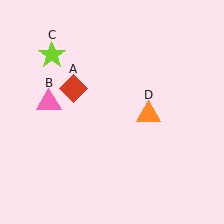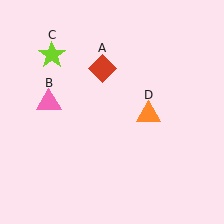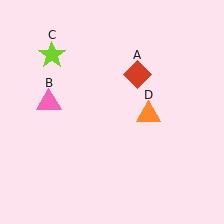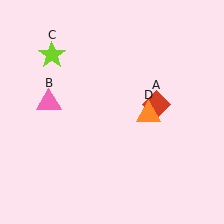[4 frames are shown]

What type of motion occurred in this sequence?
The red diamond (object A) rotated clockwise around the center of the scene.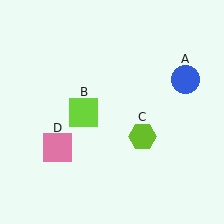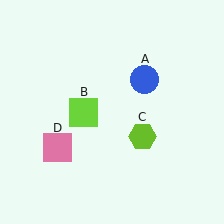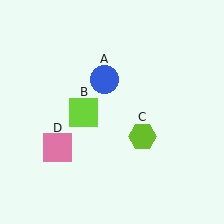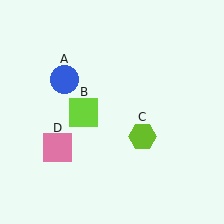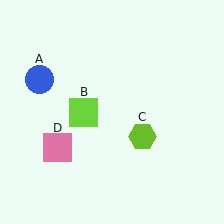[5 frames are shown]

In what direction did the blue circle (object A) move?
The blue circle (object A) moved left.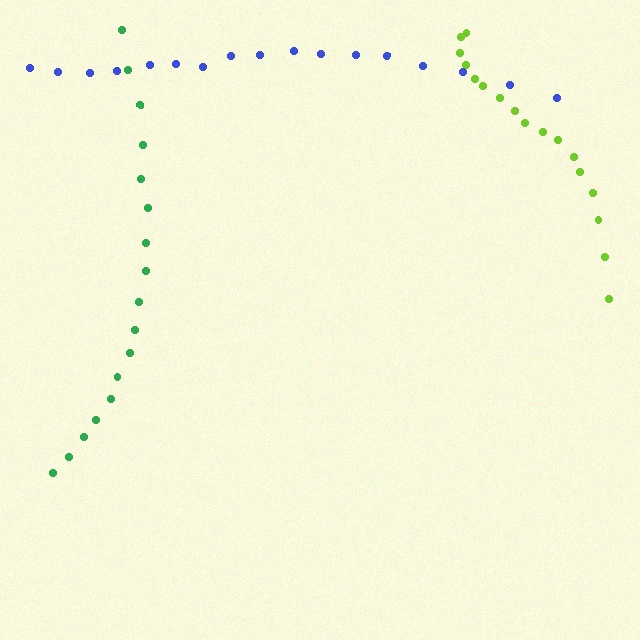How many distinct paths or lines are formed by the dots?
There are 3 distinct paths.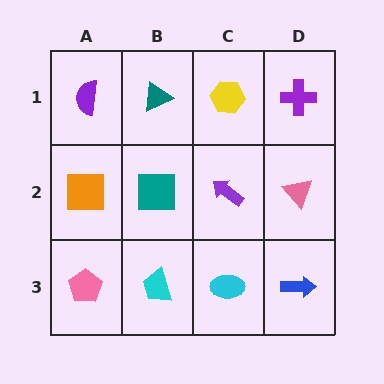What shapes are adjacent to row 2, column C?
A yellow hexagon (row 1, column C), a cyan ellipse (row 3, column C), a teal square (row 2, column B), a pink triangle (row 2, column D).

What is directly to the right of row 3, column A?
A cyan trapezoid.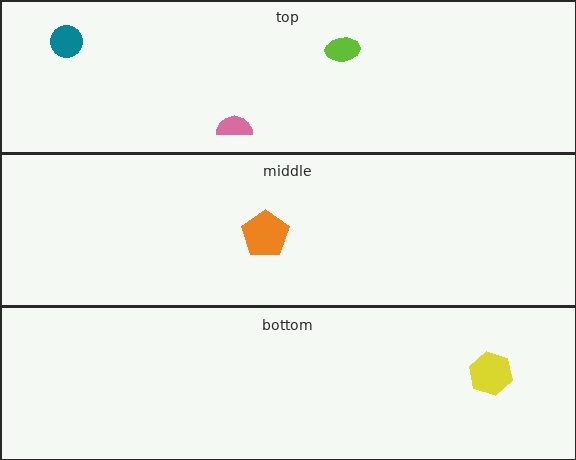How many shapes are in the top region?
3.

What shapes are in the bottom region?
The yellow hexagon.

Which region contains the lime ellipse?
The top region.